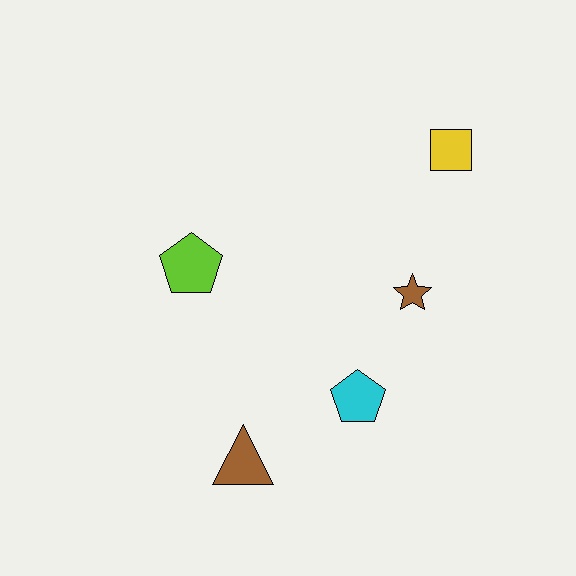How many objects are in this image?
There are 5 objects.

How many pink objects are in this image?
There are no pink objects.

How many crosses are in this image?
There are no crosses.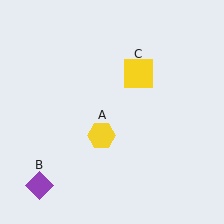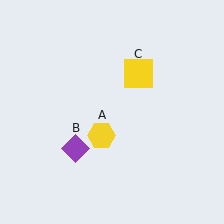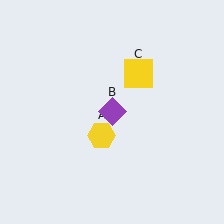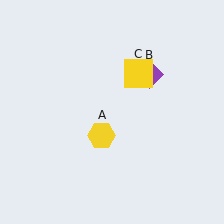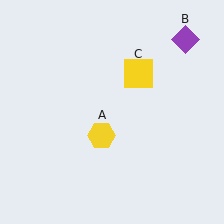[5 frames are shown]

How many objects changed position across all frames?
1 object changed position: purple diamond (object B).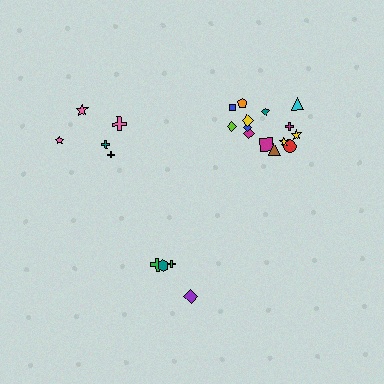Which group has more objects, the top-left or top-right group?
The top-right group.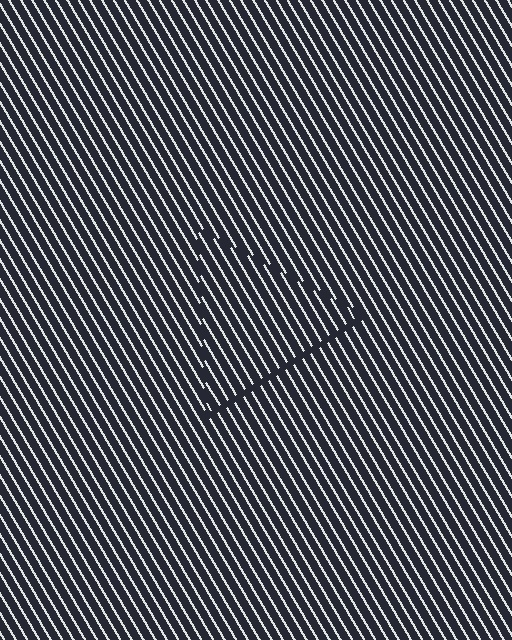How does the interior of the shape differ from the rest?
The interior of the shape contains the same grating, shifted by half a period — the contour is defined by the phase discontinuity where line-ends from the inner and outer gratings abut.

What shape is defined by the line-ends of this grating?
An illusory triangle. The interior of the shape contains the same grating, shifted by half a period — the contour is defined by the phase discontinuity where line-ends from the inner and outer gratings abut.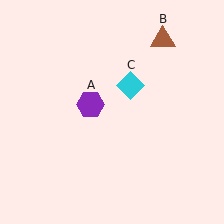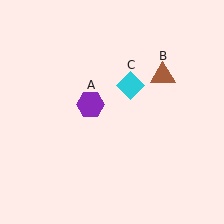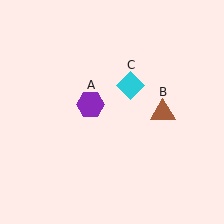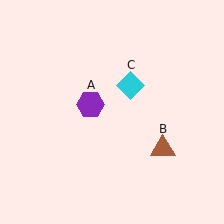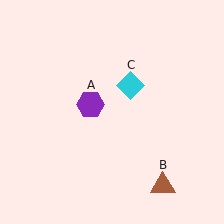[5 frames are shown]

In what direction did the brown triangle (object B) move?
The brown triangle (object B) moved down.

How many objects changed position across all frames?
1 object changed position: brown triangle (object B).